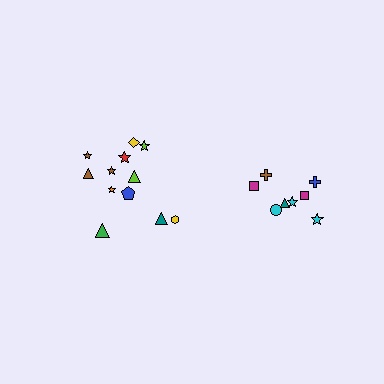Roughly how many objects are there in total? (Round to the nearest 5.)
Roughly 20 objects in total.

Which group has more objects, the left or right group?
The left group.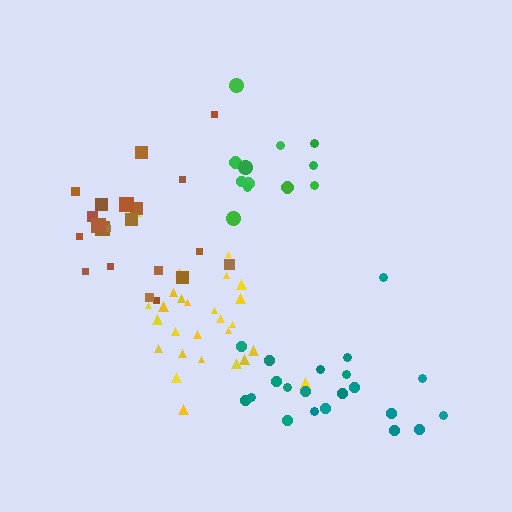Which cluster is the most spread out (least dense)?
Green.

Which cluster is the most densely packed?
Yellow.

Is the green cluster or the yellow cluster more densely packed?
Yellow.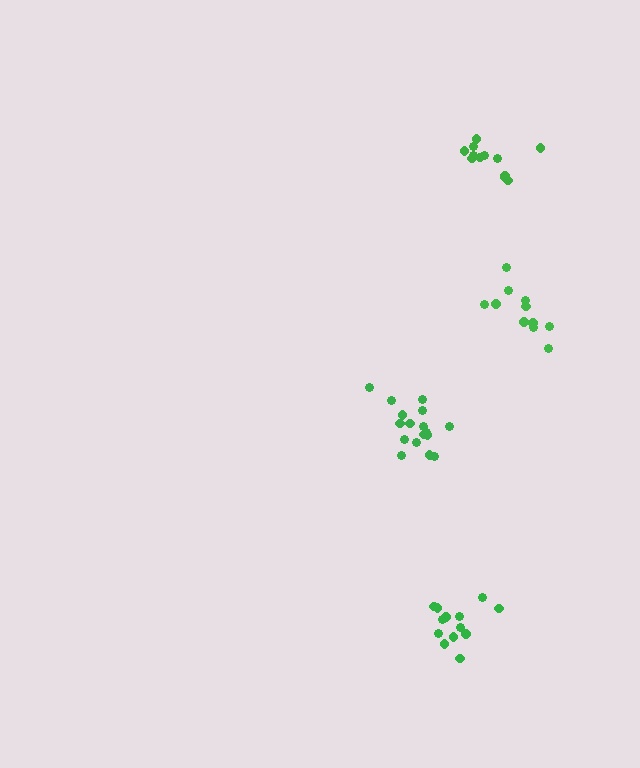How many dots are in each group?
Group 1: 11 dots, Group 2: 13 dots, Group 3: 17 dots, Group 4: 12 dots (53 total).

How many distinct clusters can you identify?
There are 4 distinct clusters.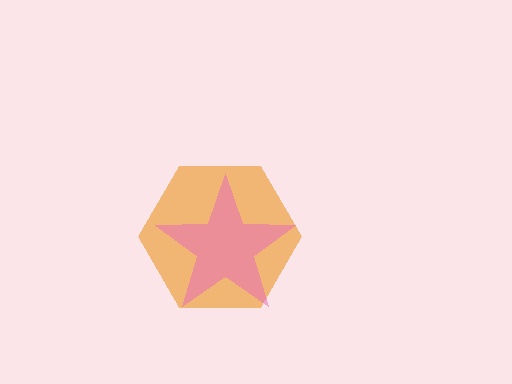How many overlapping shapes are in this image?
There are 2 overlapping shapes in the image.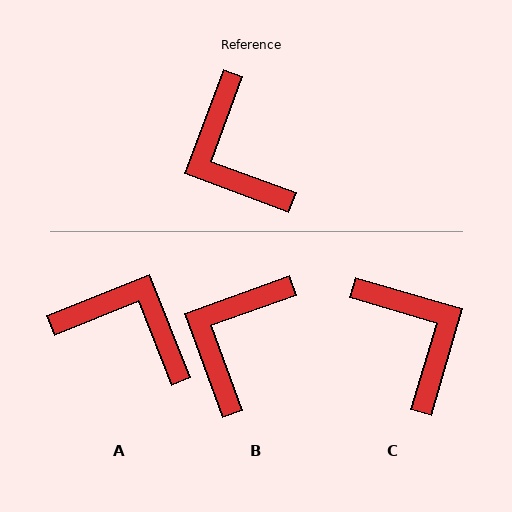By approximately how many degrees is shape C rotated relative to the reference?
Approximately 176 degrees clockwise.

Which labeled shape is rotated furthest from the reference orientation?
C, about 176 degrees away.